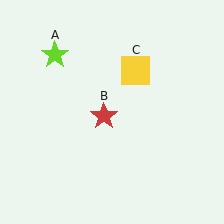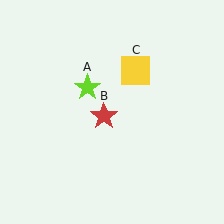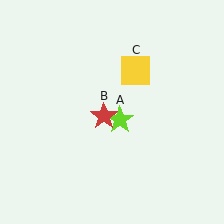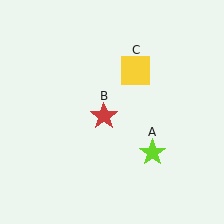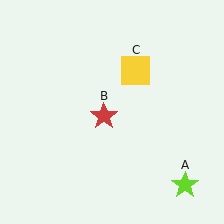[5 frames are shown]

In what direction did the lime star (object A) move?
The lime star (object A) moved down and to the right.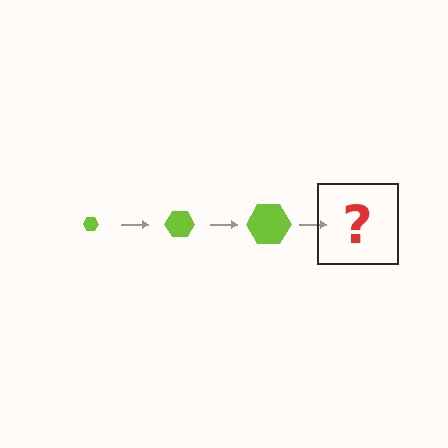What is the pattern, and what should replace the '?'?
The pattern is that the hexagon gets progressively larger each step. The '?' should be a lime hexagon, larger than the previous one.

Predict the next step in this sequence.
The next step is a lime hexagon, larger than the previous one.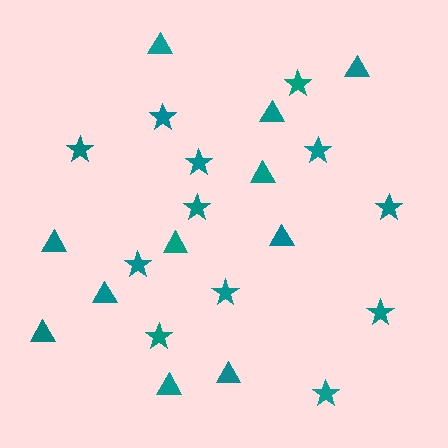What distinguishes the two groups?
There are 2 groups: one group of stars (12) and one group of triangles (11).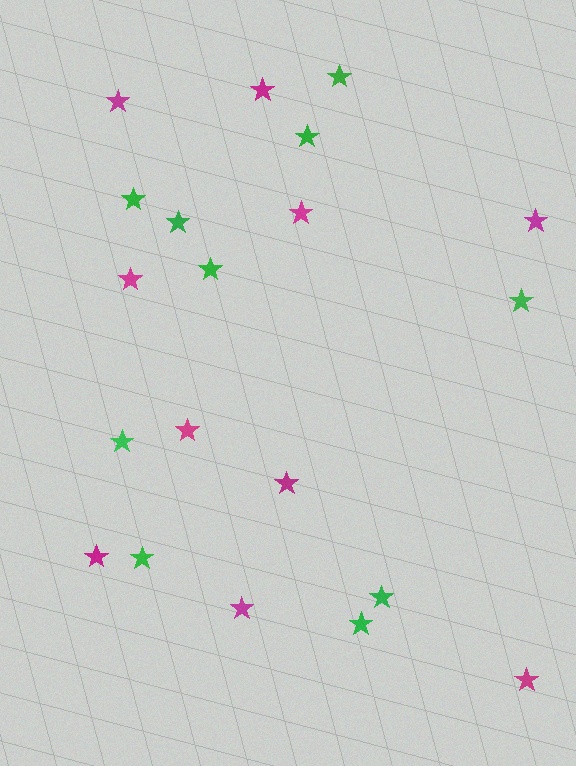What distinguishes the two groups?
There are 2 groups: one group of magenta stars (10) and one group of green stars (10).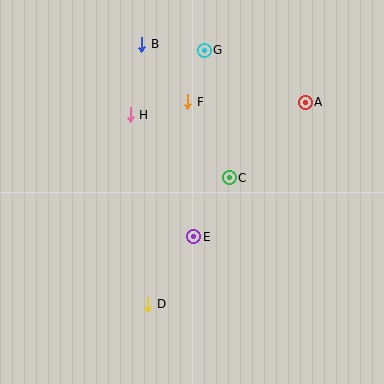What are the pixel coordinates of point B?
Point B is at (142, 44).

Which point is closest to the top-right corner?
Point A is closest to the top-right corner.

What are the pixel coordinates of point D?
Point D is at (148, 304).